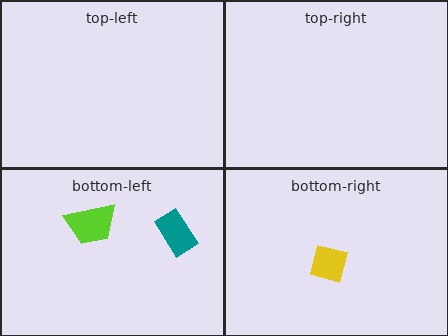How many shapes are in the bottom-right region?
1.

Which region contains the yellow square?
The bottom-right region.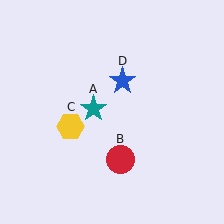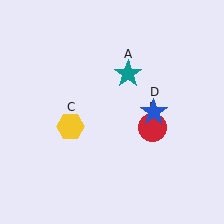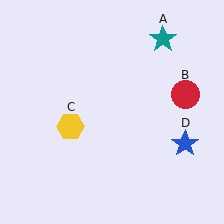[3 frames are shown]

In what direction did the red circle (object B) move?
The red circle (object B) moved up and to the right.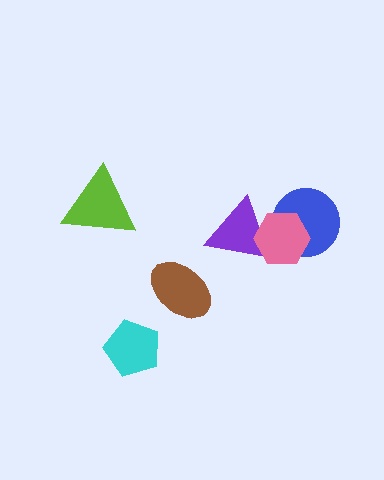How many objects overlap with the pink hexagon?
2 objects overlap with the pink hexagon.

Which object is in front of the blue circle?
The pink hexagon is in front of the blue circle.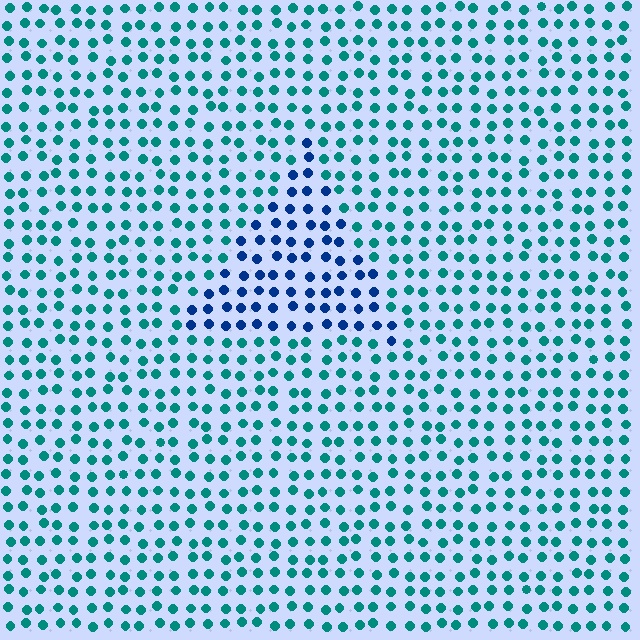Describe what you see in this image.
The image is filled with small teal elements in a uniform arrangement. A triangle-shaped region is visible where the elements are tinted to a slightly different hue, forming a subtle color boundary.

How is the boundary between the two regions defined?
The boundary is defined purely by a slight shift in hue (about 45 degrees). Spacing, size, and orientation are identical on both sides.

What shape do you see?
I see a triangle.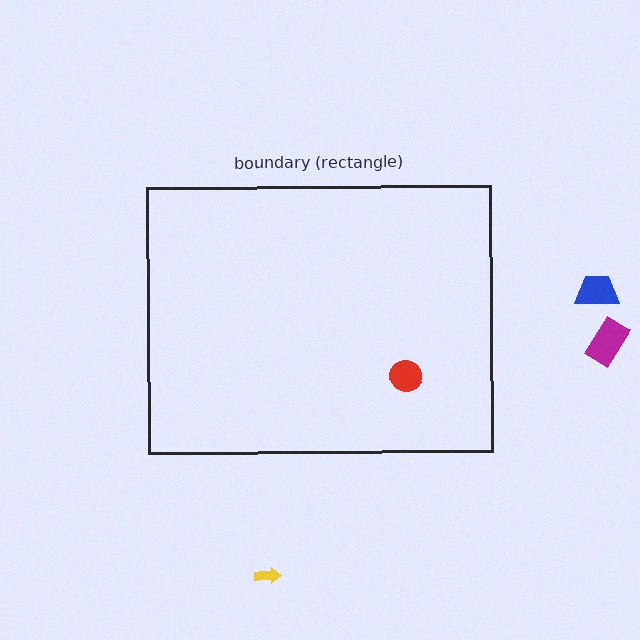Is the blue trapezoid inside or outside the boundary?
Outside.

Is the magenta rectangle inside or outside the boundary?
Outside.